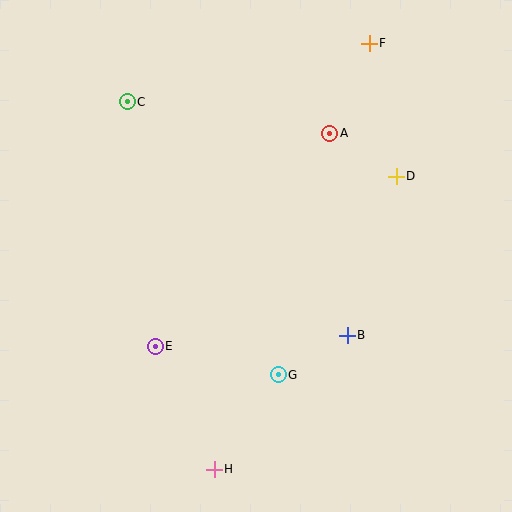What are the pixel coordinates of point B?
Point B is at (347, 335).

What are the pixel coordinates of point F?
Point F is at (369, 43).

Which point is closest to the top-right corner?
Point F is closest to the top-right corner.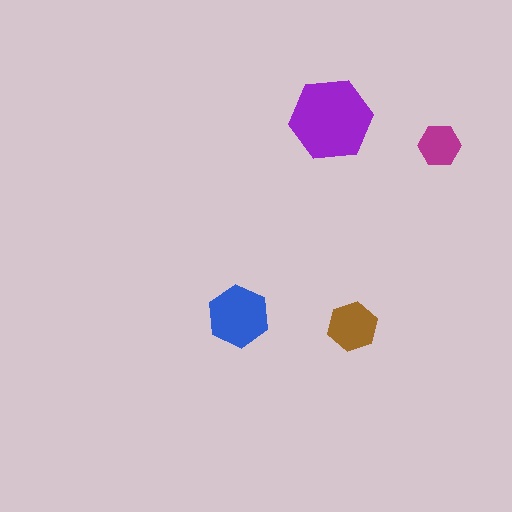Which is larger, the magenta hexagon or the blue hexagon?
The blue one.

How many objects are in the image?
There are 4 objects in the image.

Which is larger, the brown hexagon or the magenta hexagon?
The brown one.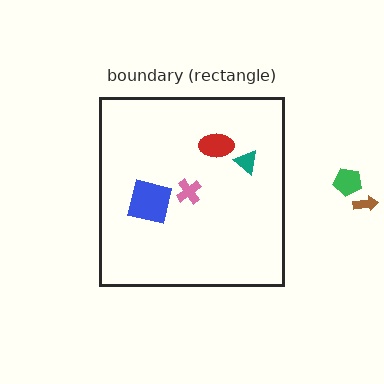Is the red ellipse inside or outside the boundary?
Inside.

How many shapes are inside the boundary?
4 inside, 2 outside.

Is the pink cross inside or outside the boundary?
Inside.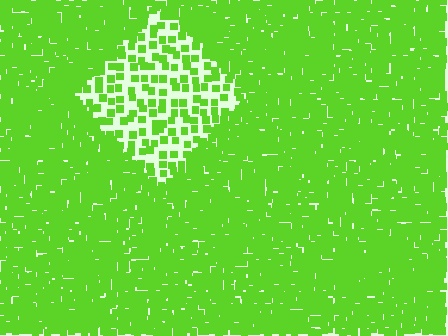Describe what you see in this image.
The image contains small lime elements arranged at two different densities. A diamond-shaped region is visible where the elements are less densely packed than the surrounding area.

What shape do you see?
I see a diamond.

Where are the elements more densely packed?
The elements are more densely packed outside the diamond boundary.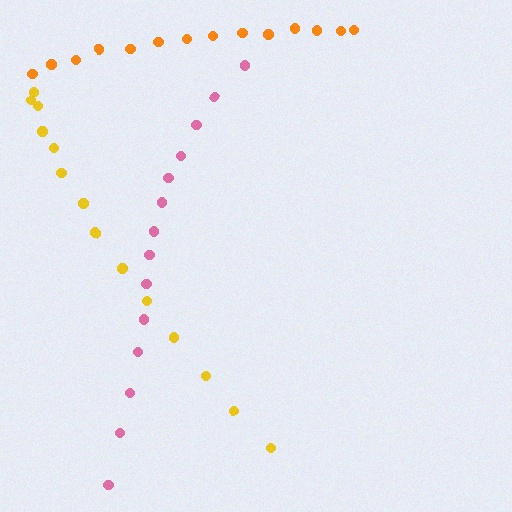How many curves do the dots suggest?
There are 3 distinct paths.